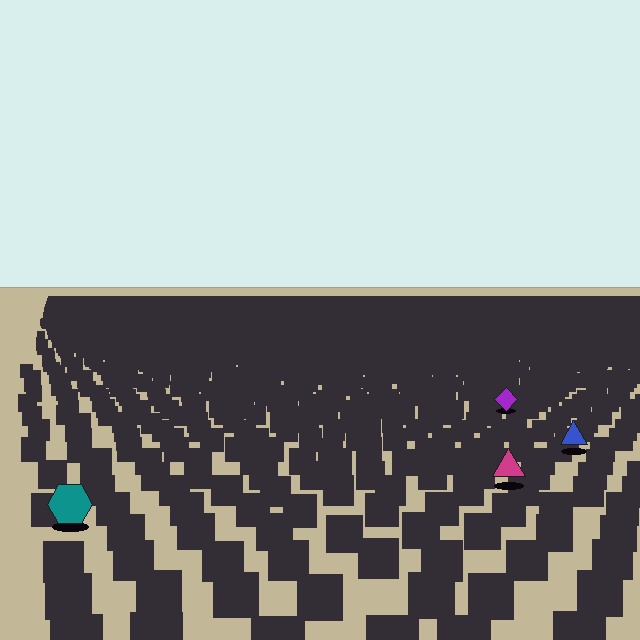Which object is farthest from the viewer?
The purple diamond is farthest from the viewer. It appears smaller and the ground texture around it is denser.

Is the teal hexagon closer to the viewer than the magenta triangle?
Yes. The teal hexagon is closer — you can tell from the texture gradient: the ground texture is coarser near it.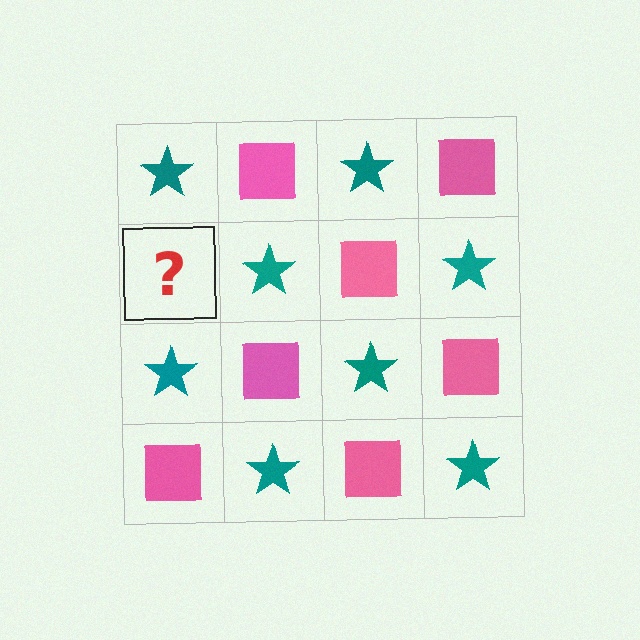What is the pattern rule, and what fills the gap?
The rule is that it alternates teal star and pink square in a checkerboard pattern. The gap should be filled with a pink square.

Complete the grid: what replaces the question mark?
The question mark should be replaced with a pink square.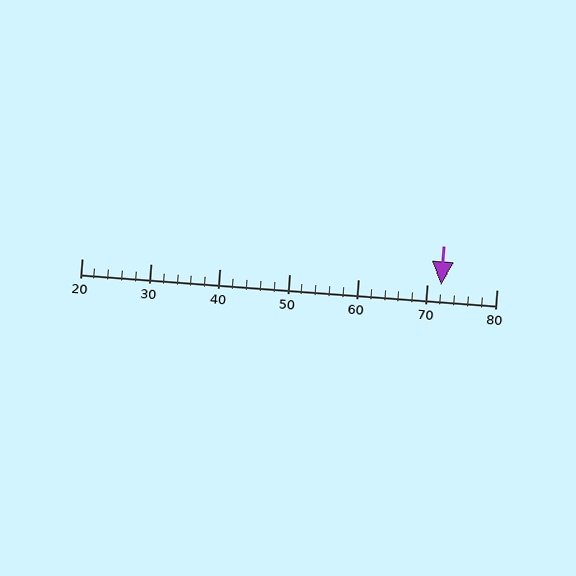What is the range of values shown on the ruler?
The ruler shows values from 20 to 80.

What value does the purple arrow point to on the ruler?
The purple arrow points to approximately 72.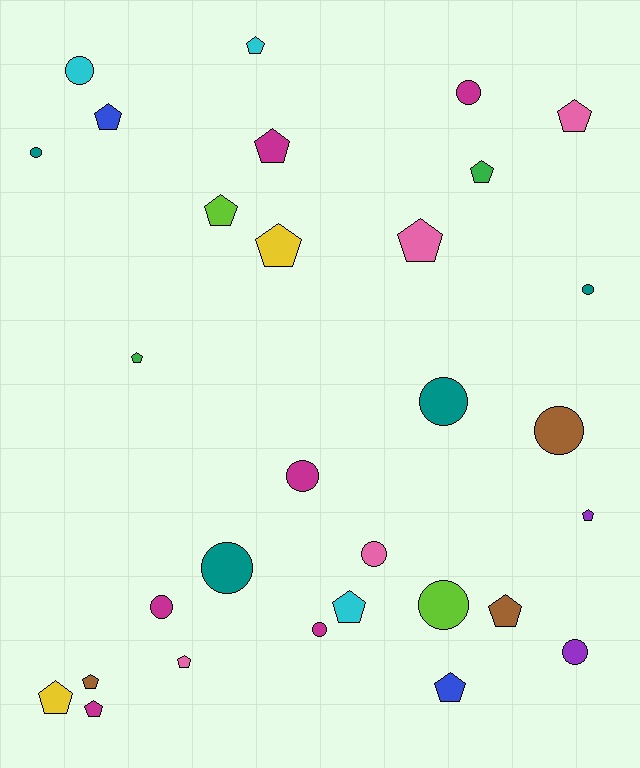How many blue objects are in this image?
There are 2 blue objects.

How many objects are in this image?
There are 30 objects.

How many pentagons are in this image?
There are 17 pentagons.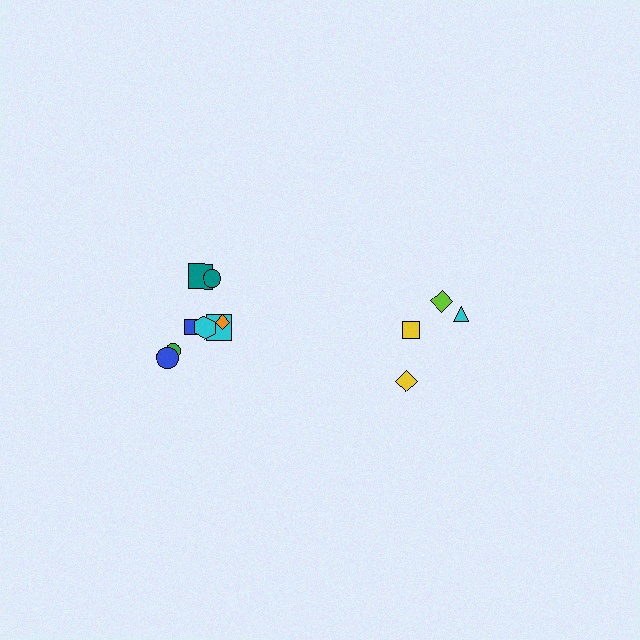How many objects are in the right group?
There are 4 objects.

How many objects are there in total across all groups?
There are 12 objects.